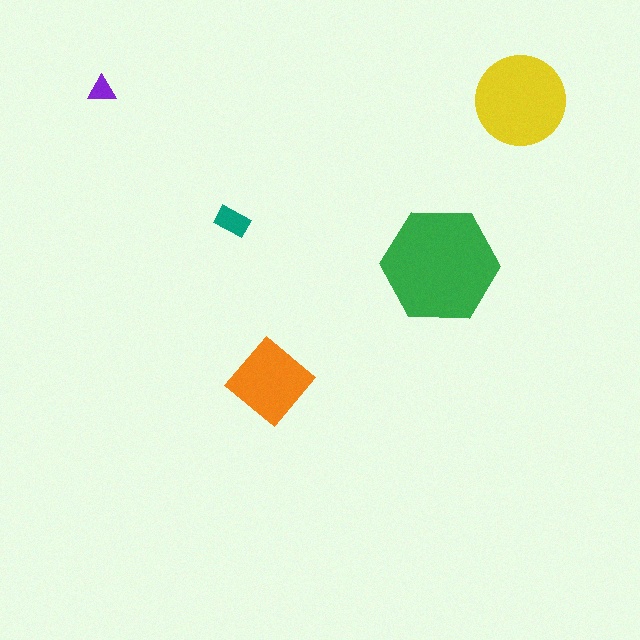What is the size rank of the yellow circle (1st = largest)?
2nd.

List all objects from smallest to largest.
The purple triangle, the teal rectangle, the orange diamond, the yellow circle, the green hexagon.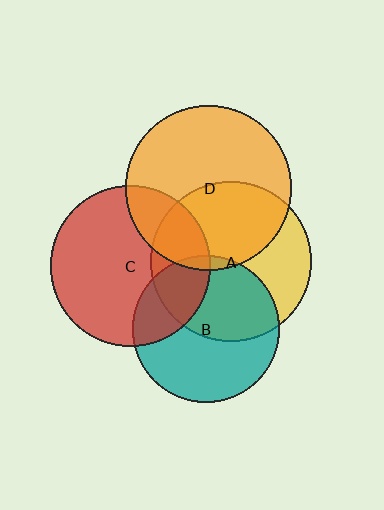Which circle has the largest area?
Circle D (orange).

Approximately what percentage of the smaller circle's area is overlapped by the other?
Approximately 45%.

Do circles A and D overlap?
Yes.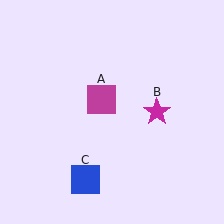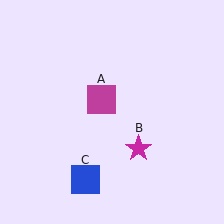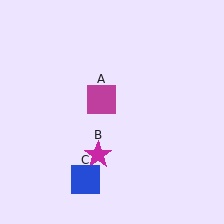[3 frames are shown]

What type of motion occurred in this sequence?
The magenta star (object B) rotated clockwise around the center of the scene.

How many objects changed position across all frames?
1 object changed position: magenta star (object B).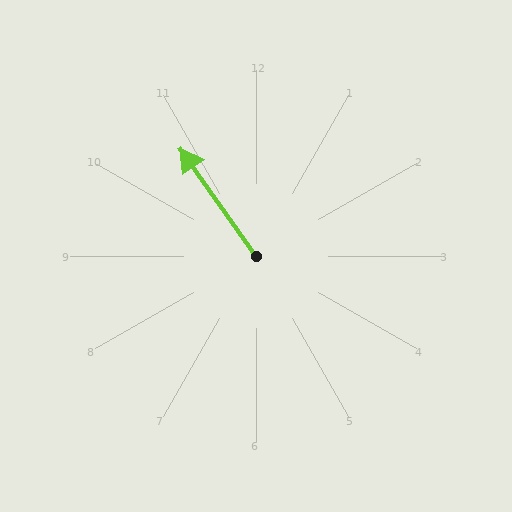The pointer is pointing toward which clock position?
Roughly 11 o'clock.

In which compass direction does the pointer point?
Northwest.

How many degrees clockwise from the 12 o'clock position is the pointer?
Approximately 325 degrees.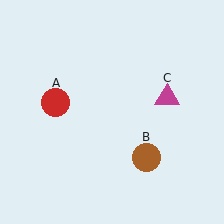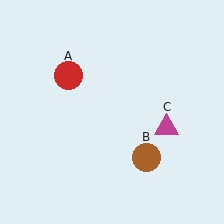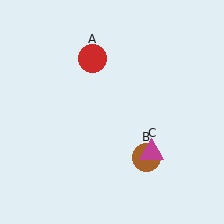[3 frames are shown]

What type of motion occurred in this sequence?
The red circle (object A), magenta triangle (object C) rotated clockwise around the center of the scene.